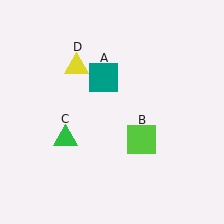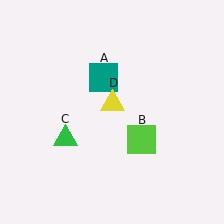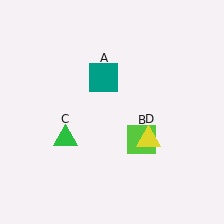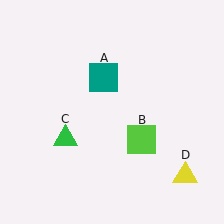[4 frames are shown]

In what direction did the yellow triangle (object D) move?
The yellow triangle (object D) moved down and to the right.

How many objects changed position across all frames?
1 object changed position: yellow triangle (object D).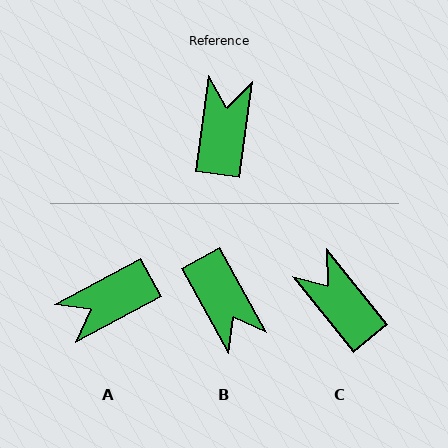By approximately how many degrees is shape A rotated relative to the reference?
Approximately 126 degrees counter-clockwise.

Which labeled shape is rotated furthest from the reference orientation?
B, about 143 degrees away.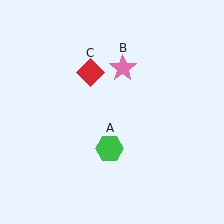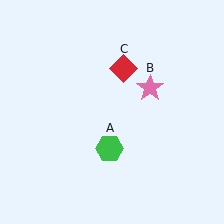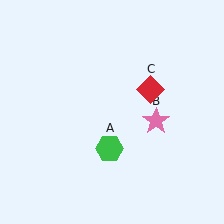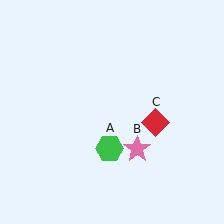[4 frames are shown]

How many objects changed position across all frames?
2 objects changed position: pink star (object B), red diamond (object C).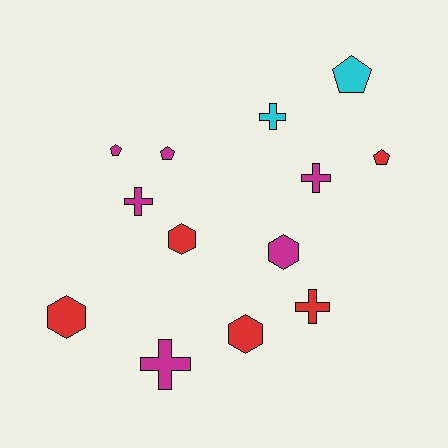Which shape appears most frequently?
Cross, with 5 objects.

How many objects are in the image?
There are 13 objects.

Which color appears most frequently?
Magenta, with 6 objects.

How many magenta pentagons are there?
There are 2 magenta pentagons.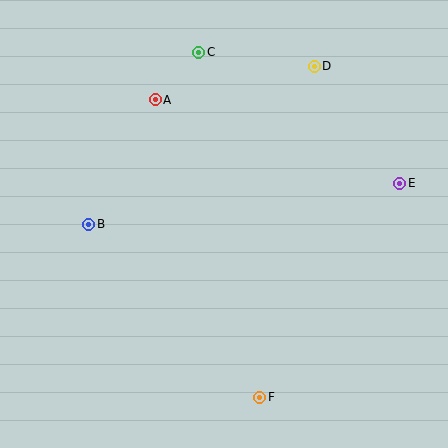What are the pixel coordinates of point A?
Point A is at (155, 100).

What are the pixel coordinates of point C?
Point C is at (199, 52).